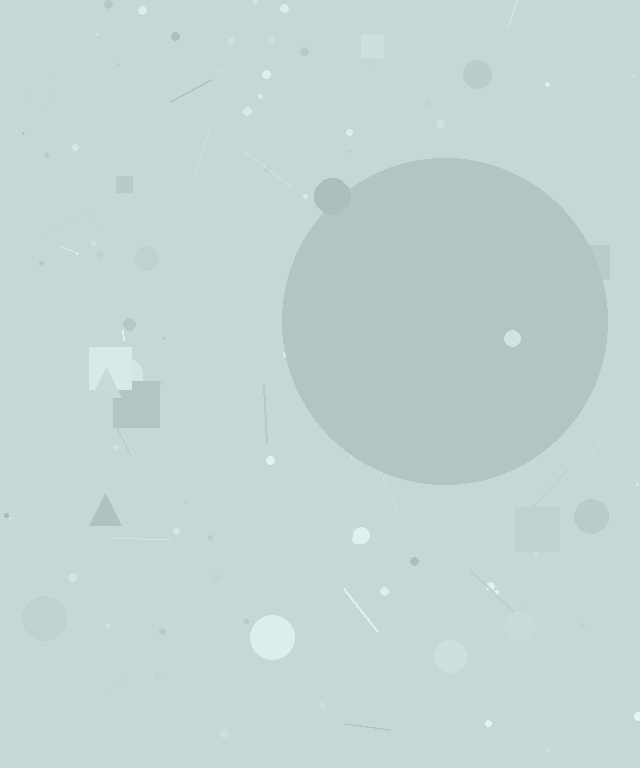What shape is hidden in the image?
A circle is hidden in the image.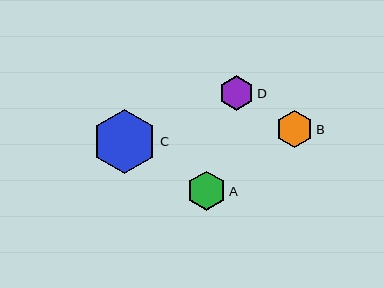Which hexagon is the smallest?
Hexagon D is the smallest with a size of approximately 34 pixels.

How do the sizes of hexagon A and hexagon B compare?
Hexagon A and hexagon B are approximately the same size.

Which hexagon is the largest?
Hexagon C is the largest with a size of approximately 65 pixels.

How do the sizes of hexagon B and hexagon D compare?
Hexagon B and hexagon D are approximately the same size.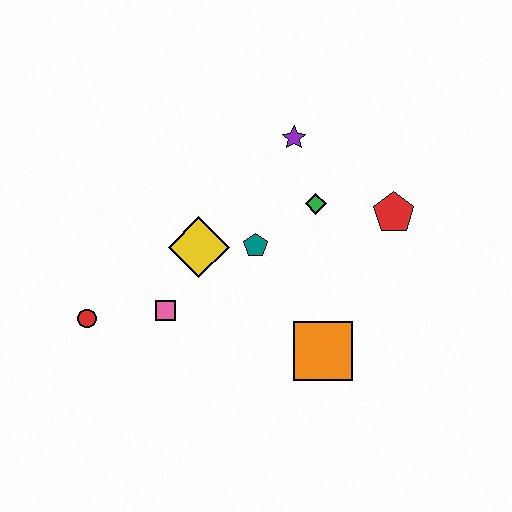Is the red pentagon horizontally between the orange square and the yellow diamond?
No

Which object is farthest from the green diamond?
The red circle is farthest from the green diamond.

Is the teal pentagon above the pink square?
Yes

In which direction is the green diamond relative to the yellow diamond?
The green diamond is to the right of the yellow diamond.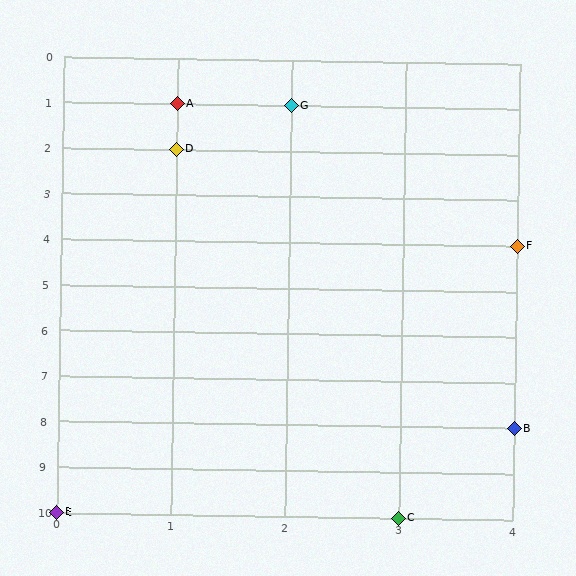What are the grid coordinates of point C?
Point C is at grid coordinates (3, 10).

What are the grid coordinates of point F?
Point F is at grid coordinates (4, 4).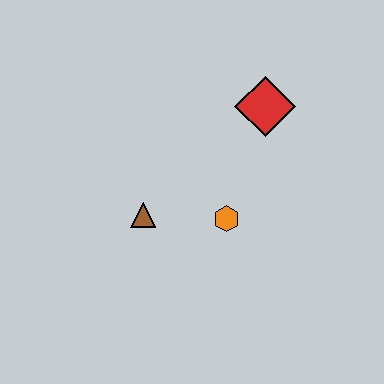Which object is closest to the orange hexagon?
The brown triangle is closest to the orange hexagon.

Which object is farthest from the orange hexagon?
The red diamond is farthest from the orange hexagon.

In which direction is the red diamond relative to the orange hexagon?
The red diamond is above the orange hexagon.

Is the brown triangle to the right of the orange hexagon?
No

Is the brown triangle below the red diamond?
Yes